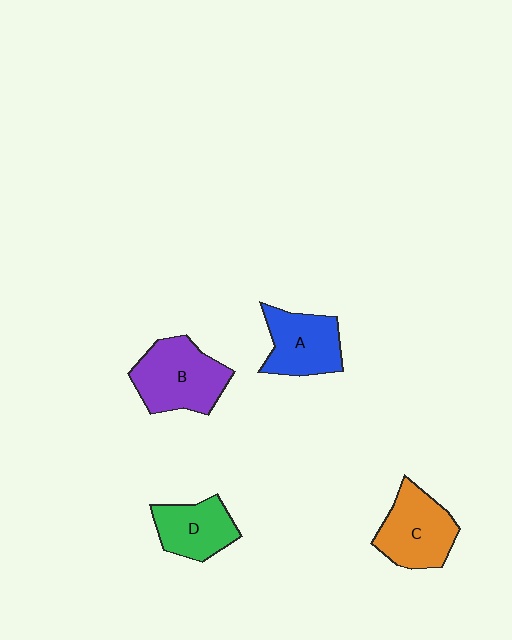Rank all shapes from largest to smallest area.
From largest to smallest: B (purple), C (orange), A (blue), D (green).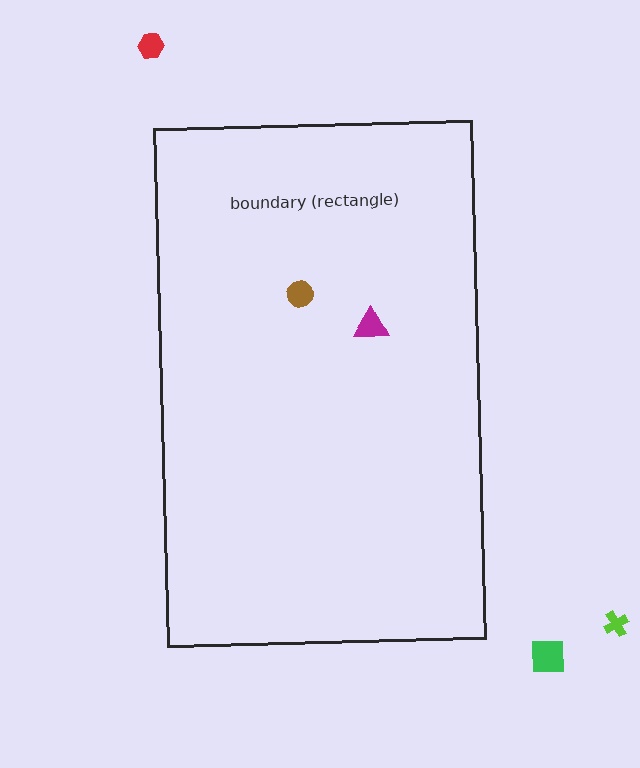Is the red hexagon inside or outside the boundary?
Outside.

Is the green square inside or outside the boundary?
Outside.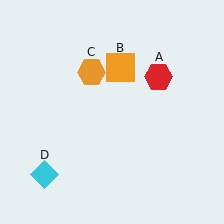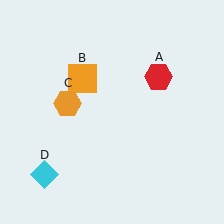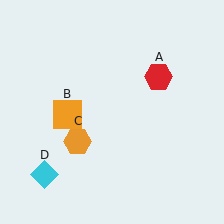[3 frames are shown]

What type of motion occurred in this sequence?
The orange square (object B), orange hexagon (object C) rotated counterclockwise around the center of the scene.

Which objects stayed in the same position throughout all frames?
Red hexagon (object A) and cyan diamond (object D) remained stationary.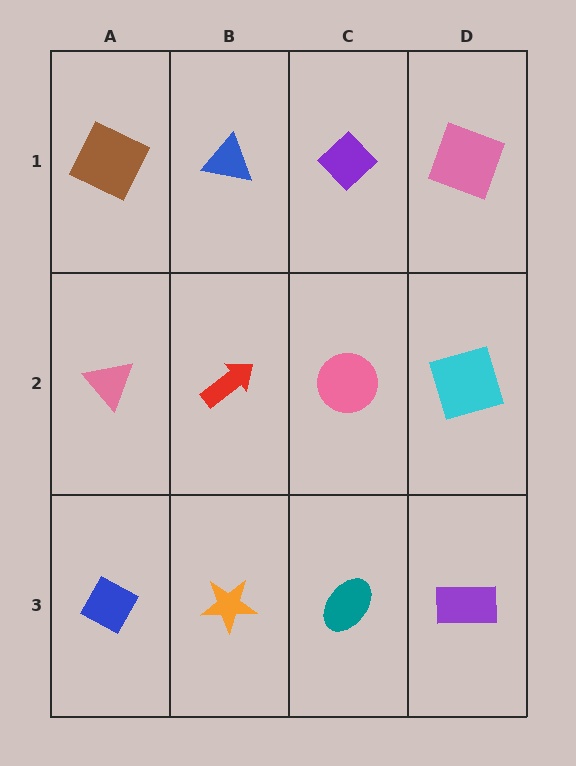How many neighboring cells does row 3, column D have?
2.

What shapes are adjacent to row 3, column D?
A cyan square (row 2, column D), a teal ellipse (row 3, column C).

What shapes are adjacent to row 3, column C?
A pink circle (row 2, column C), an orange star (row 3, column B), a purple rectangle (row 3, column D).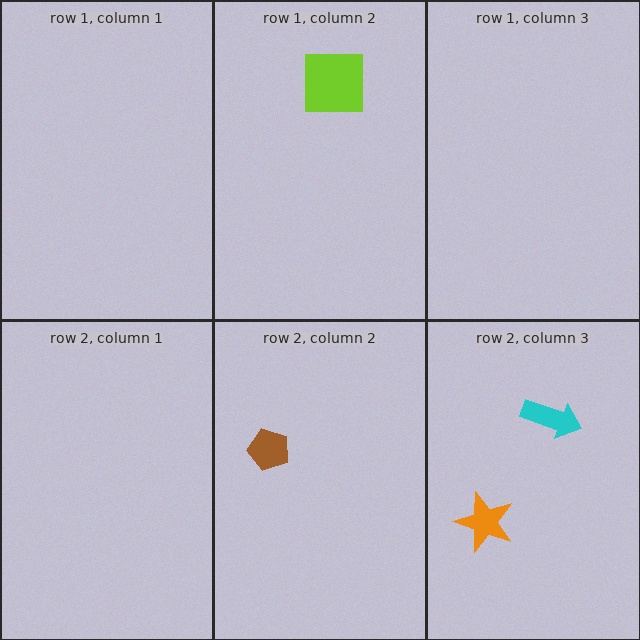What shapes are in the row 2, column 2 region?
The brown pentagon.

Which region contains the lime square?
The row 1, column 2 region.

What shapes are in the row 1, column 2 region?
The lime square.